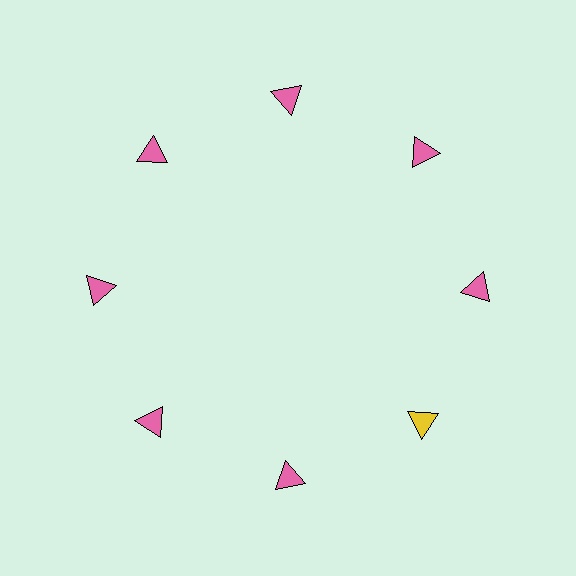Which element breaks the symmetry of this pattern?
The yellow triangle at roughly the 4 o'clock position breaks the symmetry. All other shapes are pink triangles.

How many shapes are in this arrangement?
There are 8 shapes arranged in a ring pattern.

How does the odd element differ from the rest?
It has a different color: yellow instead of pink.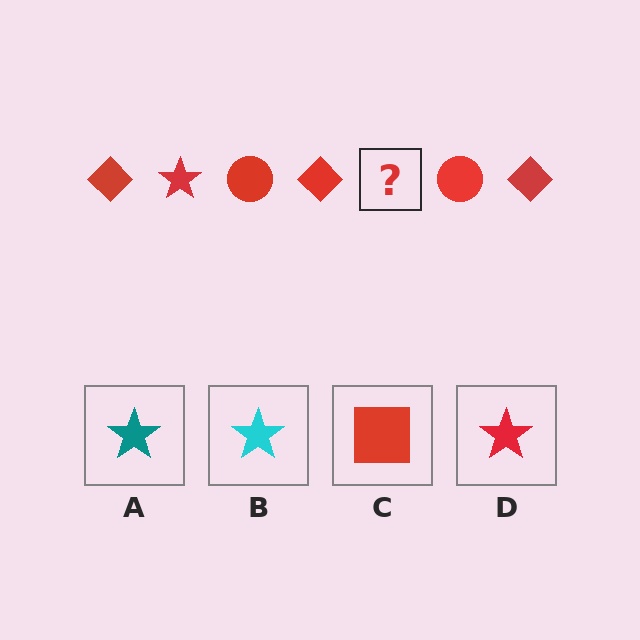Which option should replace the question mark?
Option D.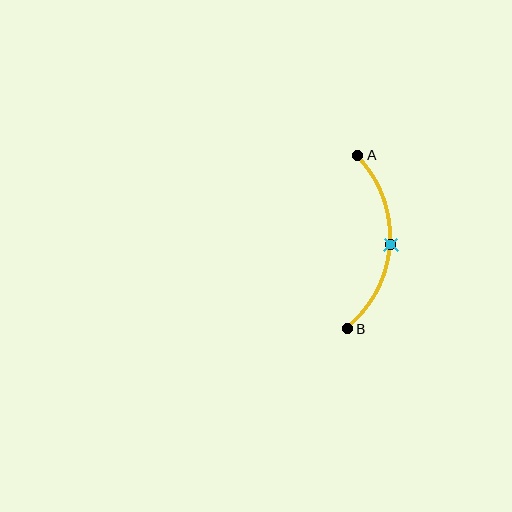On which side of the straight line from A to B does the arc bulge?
The arc bulges to the right of the straight line connecting A and B.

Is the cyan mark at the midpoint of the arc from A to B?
Yes. The cyan mark lies on the arc at equal arc-length from both A and B — it is the arc midpoint.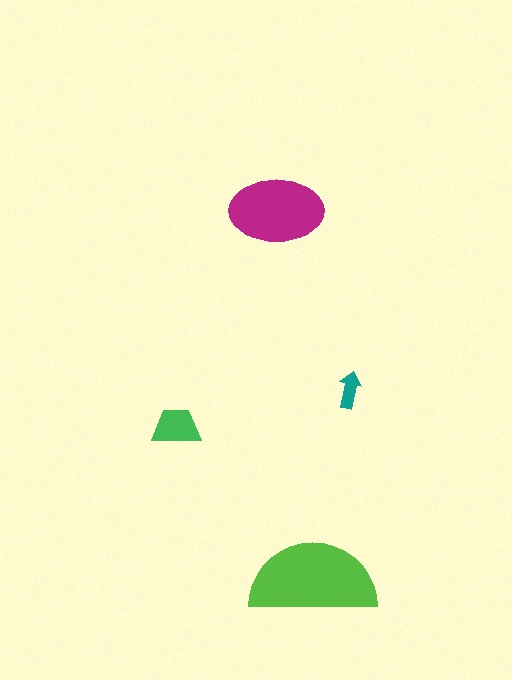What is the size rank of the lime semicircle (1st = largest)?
1st.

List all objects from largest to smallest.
The lime semicircle, the magenta ellipse, the green trapezoid, the teal arrow.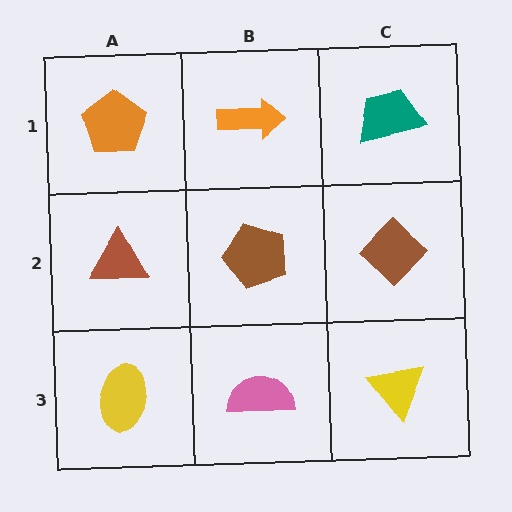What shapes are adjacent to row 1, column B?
A brown pentagon (row 2, column B), an orange pentagon (row 1, column A), a teal trapezoid (row 1, column C).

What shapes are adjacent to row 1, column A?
A brown triangle (row 2, column A), an orange arrow (row 1, column B).